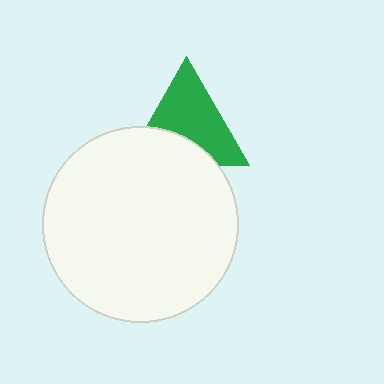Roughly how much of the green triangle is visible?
Most of it is visible (roughly 66%).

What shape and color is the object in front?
The object in front is a white circle.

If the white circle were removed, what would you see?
You would see the complete green triangle.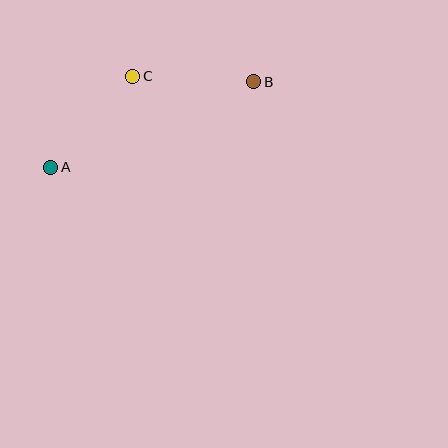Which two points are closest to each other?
Points B and C are closest to each other.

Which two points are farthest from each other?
Points A and B are farthest from each other.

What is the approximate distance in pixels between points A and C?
The distance between A and C is approximately 122 pixels.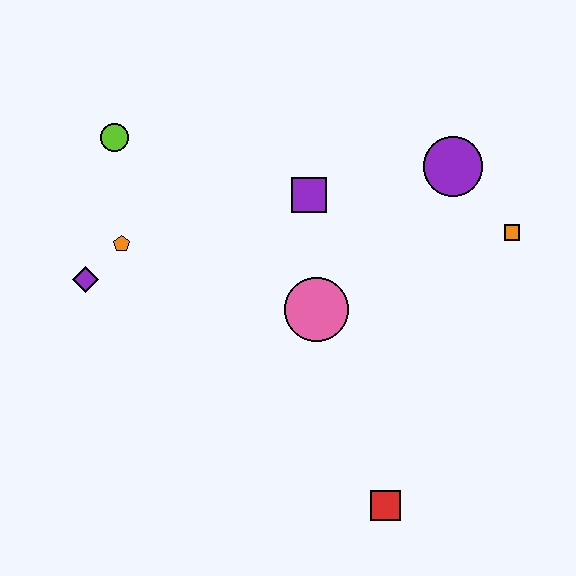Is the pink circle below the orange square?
Yes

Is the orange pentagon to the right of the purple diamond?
Yes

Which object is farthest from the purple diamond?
The orange square is farthest from the purple diamond.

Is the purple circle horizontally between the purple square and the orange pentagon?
No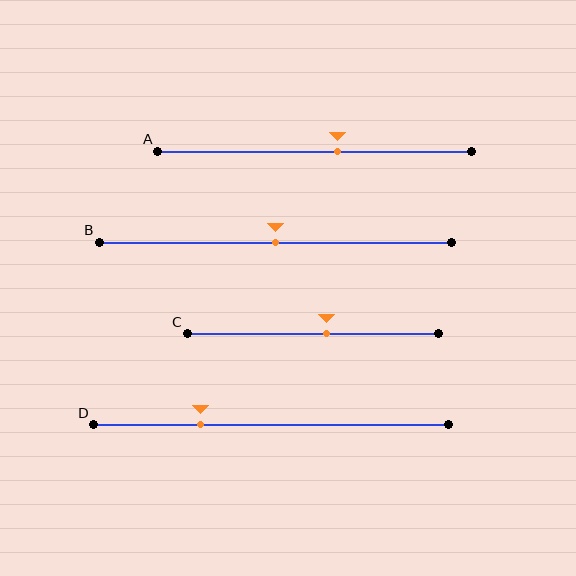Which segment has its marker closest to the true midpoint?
Segment B has its marker closest to the true midpoint.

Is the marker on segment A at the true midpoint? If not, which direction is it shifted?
No, the marker on segment A is shifted to the right by about 7% of the segment length.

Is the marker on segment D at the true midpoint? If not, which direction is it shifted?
No, the marker on segment D is shifted to the left by about 20% of the segment length.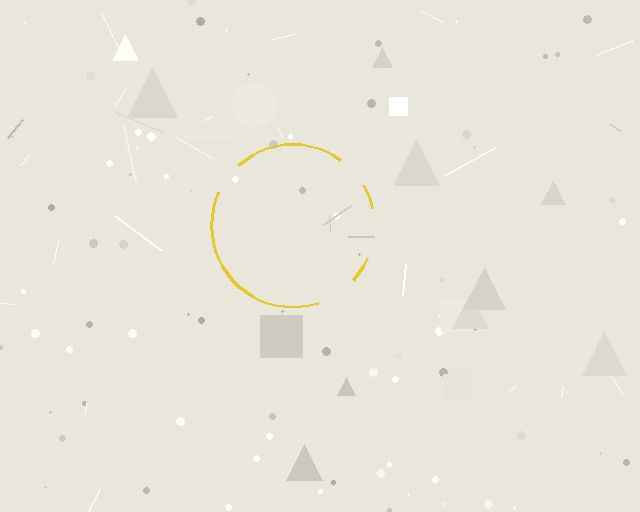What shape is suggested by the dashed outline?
The dashed outline suggests a circle.